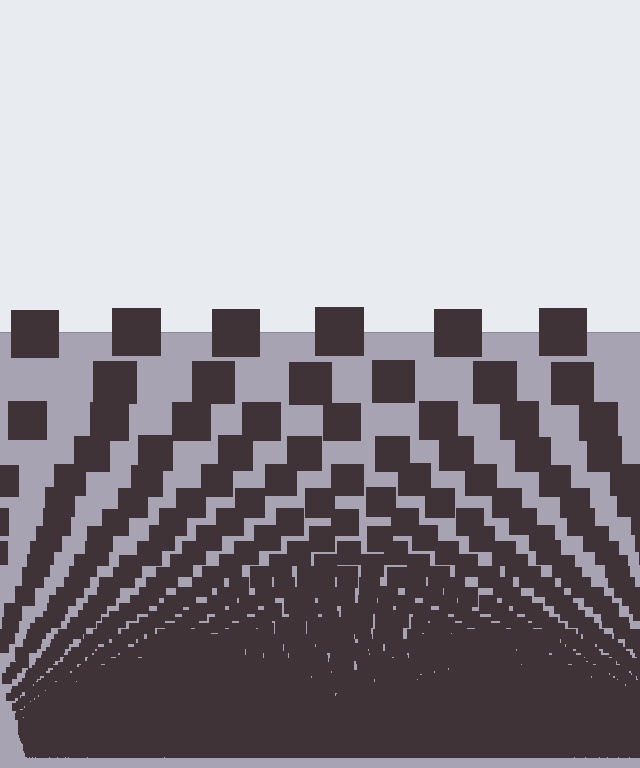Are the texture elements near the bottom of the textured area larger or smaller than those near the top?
Smaller. The gradient is inverted — elements near the bottom are smaller and denser.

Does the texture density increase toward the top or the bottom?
Density increases toward the bottom.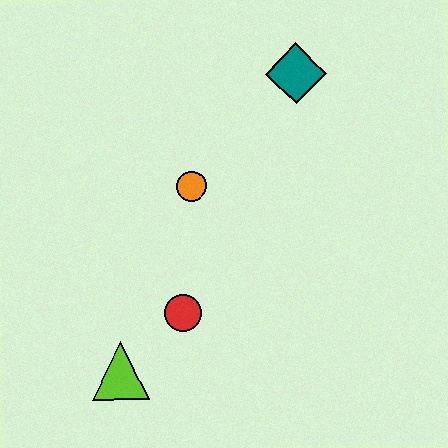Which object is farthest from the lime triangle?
The teal diamond is farthest from the lime triangle.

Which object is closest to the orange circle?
The red circle is closest to the orange circle.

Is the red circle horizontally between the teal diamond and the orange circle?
No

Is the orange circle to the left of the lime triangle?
No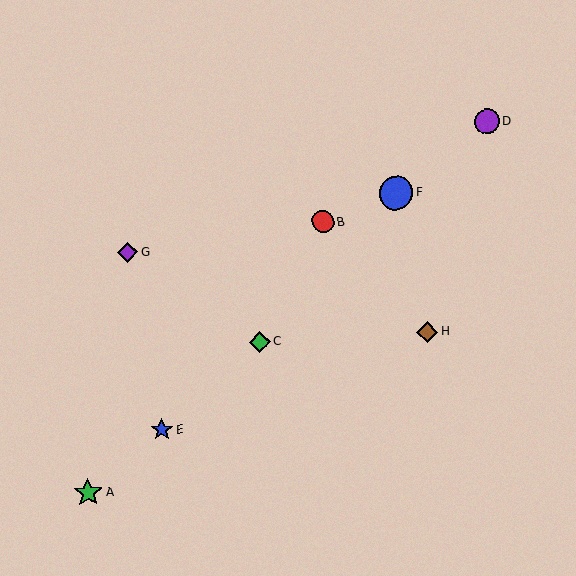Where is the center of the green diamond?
The center of the green diamond is at (260, 342).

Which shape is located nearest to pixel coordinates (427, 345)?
The brown diamond (labeled H) at (427, 332) is nearest to that location.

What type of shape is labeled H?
Shape H is a brown diamond.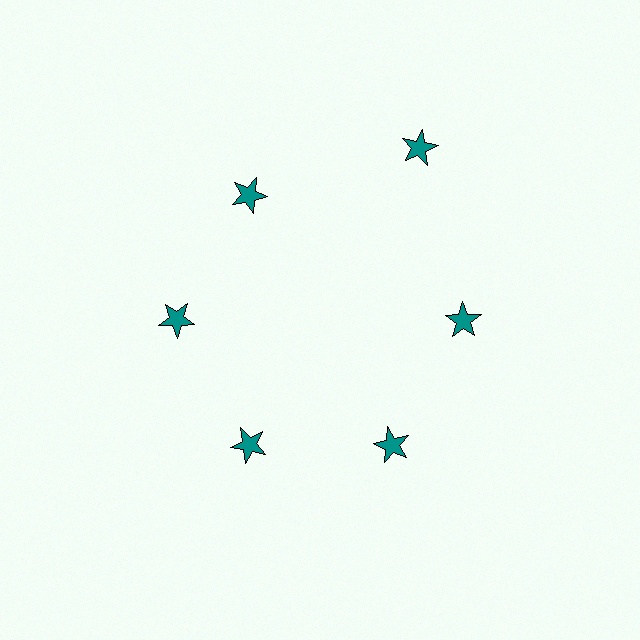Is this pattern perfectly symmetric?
No. The 6 teal stars are arranged in a ring, but one element near the 1 o'clock position is pushed outward from the center, breaking the 6-fold rotational symmetry.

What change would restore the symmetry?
The symmetry would be restored by moving it inward, back onto the ring so that all 6 stars sit at equal angles and equal distance from the center.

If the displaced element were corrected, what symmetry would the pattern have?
It would have 6-fold rotational symmetry — the pattern would map onto itself every 60 degrees.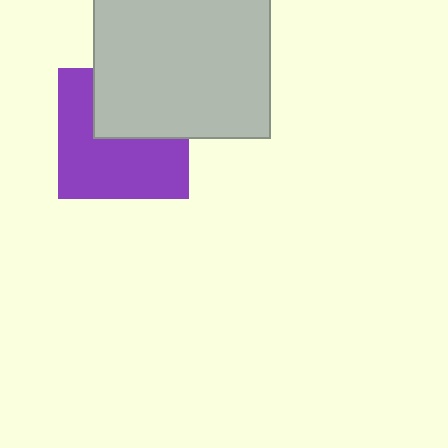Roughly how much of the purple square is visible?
About half of it is visible (roughly 60%).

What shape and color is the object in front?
The object in front is a light gray square.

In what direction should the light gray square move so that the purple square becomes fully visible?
The light gray square should move up. That is the shortest direction to clear the overlap and leave the purple square fully visible.